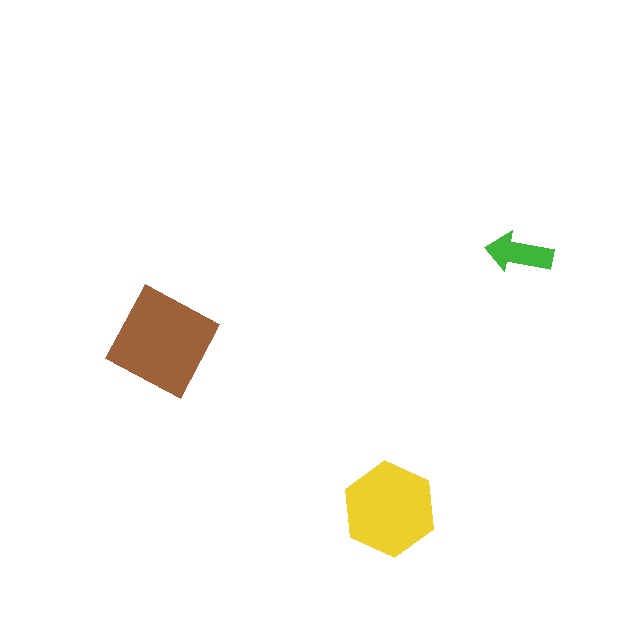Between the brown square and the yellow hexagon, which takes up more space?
The brown square.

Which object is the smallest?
The green arrow.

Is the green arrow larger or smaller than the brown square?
Smaller.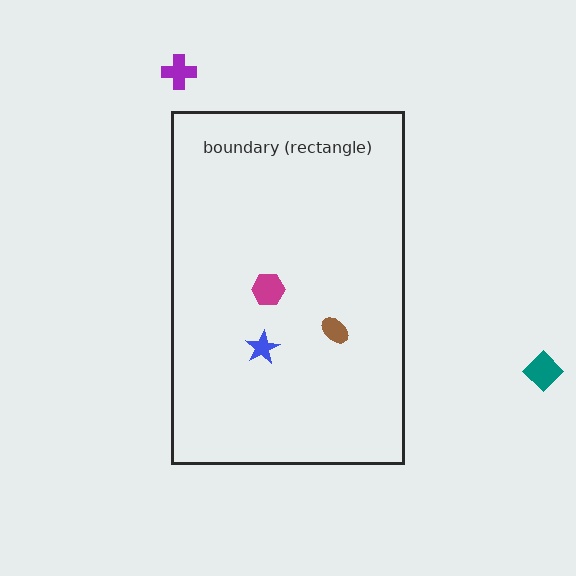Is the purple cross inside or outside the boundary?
Outside.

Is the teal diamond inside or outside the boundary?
Outside.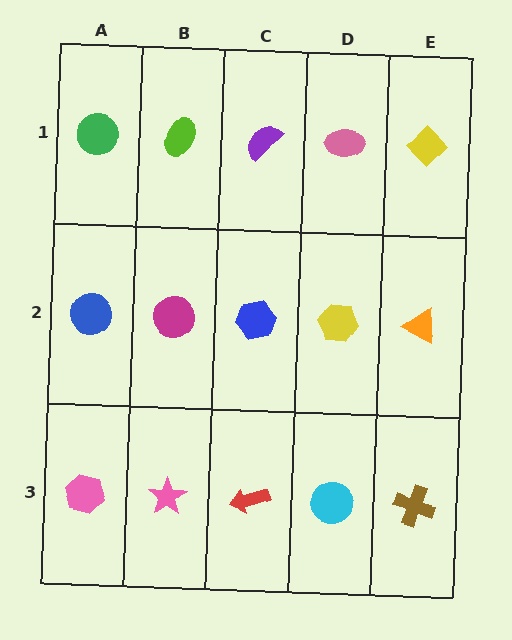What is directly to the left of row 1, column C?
A lime ellipse.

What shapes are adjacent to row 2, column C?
A purple semicircle (row 1, column C), a red arrow (row 3, column C), a magenta circle (row 2, column B), a yellow hexagon (row 2, column D).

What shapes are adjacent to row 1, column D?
A yellow hexagon (row 2, column D), a purple semicircle (row 1, column C), a yellow diamond (row 1, column E).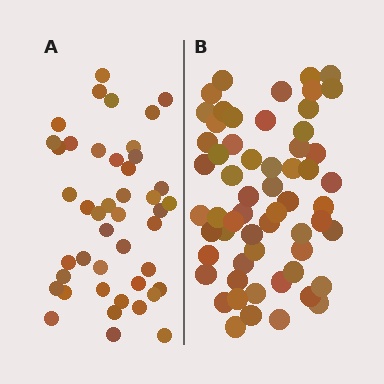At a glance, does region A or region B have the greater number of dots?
Region B (the right region) has more dots.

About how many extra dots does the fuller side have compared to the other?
Region B has approximately 15 more dots than region A.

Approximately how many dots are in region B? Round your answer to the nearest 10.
About 60 dots. (The exact count is 59, which rounds to 60.)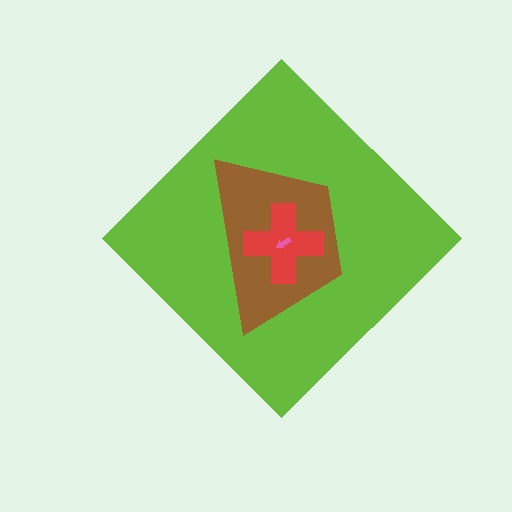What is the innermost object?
The pink arrow.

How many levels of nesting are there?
4.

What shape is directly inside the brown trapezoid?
The red cross.